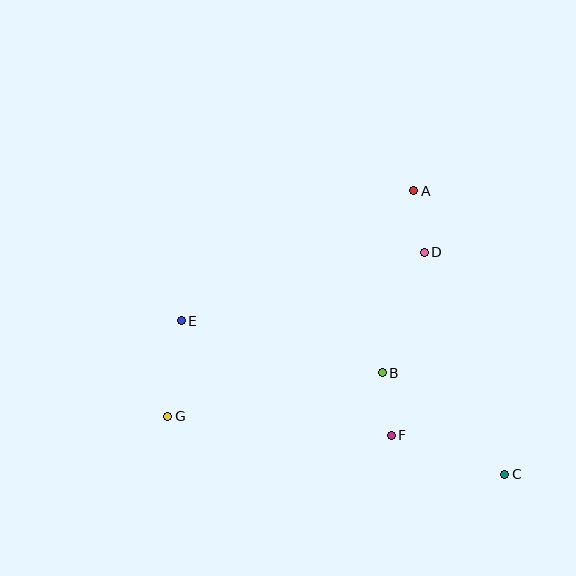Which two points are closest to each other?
Points A and D are closest to each other.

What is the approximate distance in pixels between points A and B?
The distance between A and B is approximately 185 pixels.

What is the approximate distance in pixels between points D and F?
The distance between D and F is approximately 186 pixels.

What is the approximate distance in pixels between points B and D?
The distance between B and D is approximately 128 pixels.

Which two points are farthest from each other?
Points C and E are farthest from each other.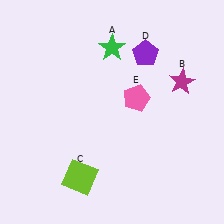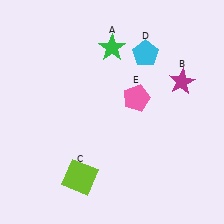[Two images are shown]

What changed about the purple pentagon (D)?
In Image 1, D is purple. In Image 2, it changed to cyan.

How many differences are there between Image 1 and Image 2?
There is 1 difference between the two images.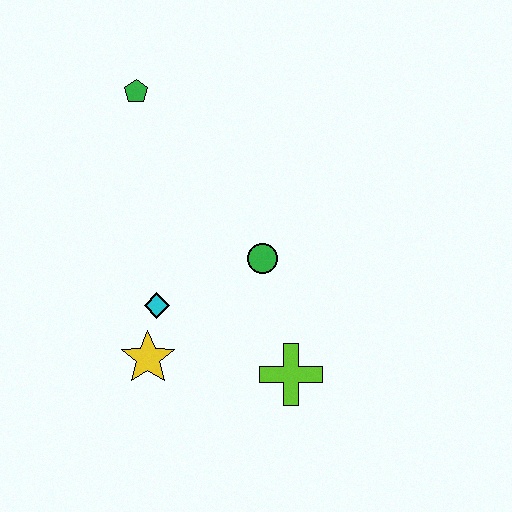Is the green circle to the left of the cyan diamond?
No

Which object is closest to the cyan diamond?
The yellow star is closest to the cyan diamond.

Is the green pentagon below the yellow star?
No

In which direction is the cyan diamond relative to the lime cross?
The cyan diamond is to the left of the lime cross.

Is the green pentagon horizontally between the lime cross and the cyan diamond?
No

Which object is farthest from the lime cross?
The green pentagon is farthest from the lime cross.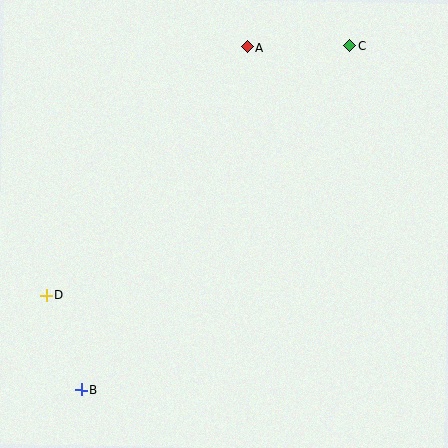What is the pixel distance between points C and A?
The distance between C and A is 102 pixels.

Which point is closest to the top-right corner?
Point C is closest to the top-right corner.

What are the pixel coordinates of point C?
Point C is at (350, 46).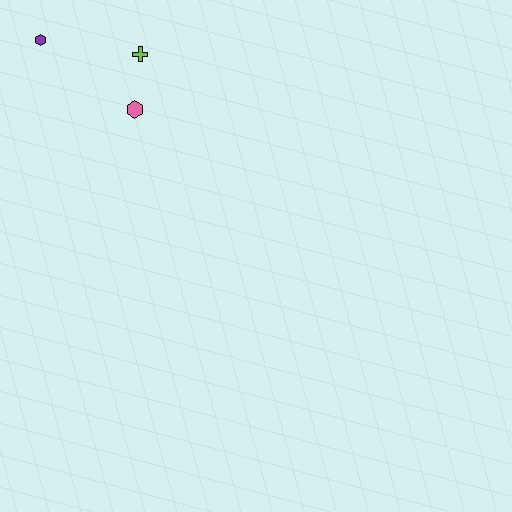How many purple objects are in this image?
There is 1 purple object.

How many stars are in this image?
There are no stars.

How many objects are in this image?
There are 3 objects.